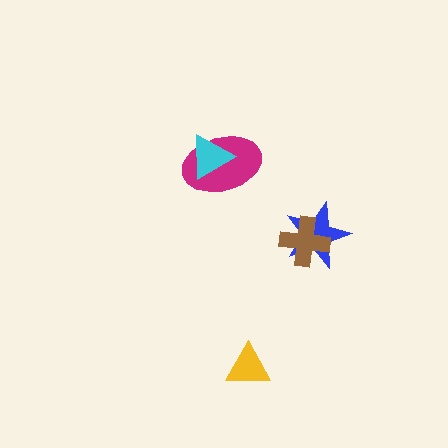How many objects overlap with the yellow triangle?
0 objects overlap with the yellow triangle.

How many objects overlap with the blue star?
1 object overlaps with the blue star.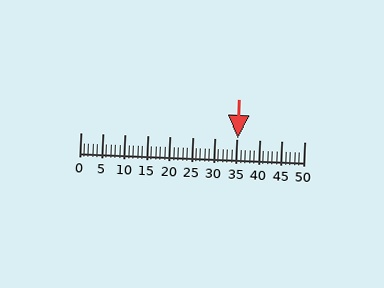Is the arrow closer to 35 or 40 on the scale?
The arrow is closer to 35.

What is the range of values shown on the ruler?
The ruler shows values from 0 to 50.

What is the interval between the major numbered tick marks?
The major tick marks are spaced 5 units apart.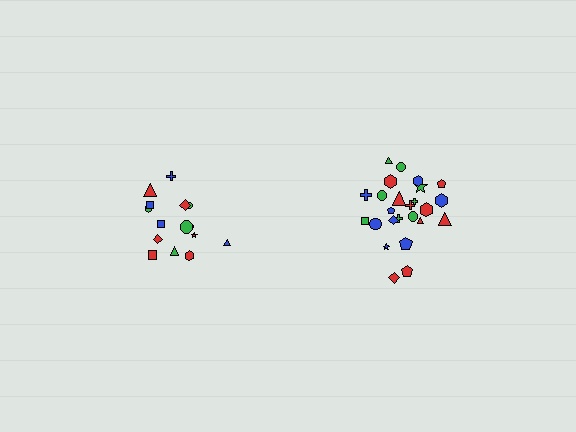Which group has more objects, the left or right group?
The right group.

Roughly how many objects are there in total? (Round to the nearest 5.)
Roughly 40 objects in total.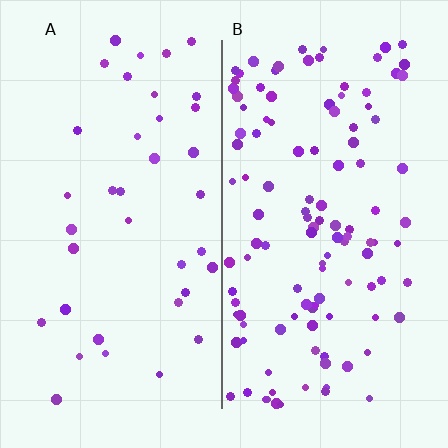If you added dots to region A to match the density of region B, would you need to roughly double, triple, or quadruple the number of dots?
Approximately triple.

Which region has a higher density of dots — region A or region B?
B (the right).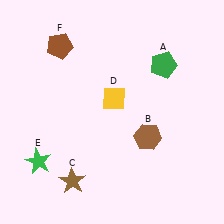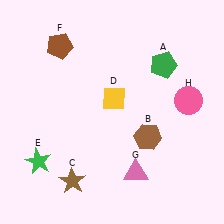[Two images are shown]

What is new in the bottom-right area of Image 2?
A pink triangle (G) was added in the bottom-right area of Image 2.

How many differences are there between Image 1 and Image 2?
There are 2 differences between the two images.